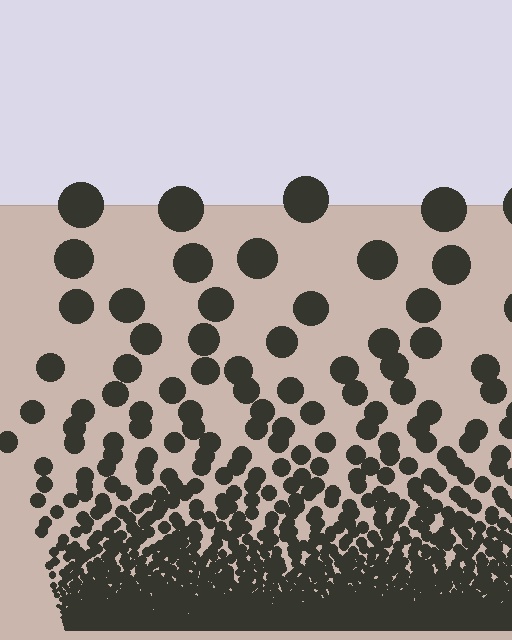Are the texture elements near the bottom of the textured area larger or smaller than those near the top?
Smaller. The gradient is inverted — elements near the bottom are smaller and denser.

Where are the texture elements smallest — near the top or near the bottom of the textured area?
Near the bottom.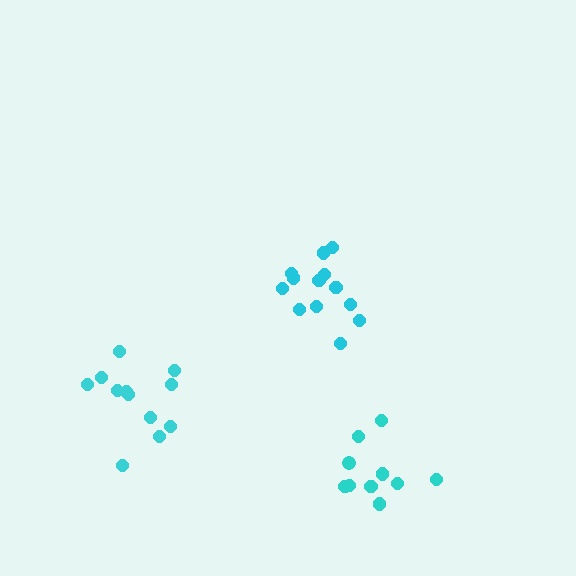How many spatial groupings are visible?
There are 3 spatial groupings.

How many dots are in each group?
Group 1: 12 dots, Group 2: 13 dots, Group 3: 10 dots (35 total).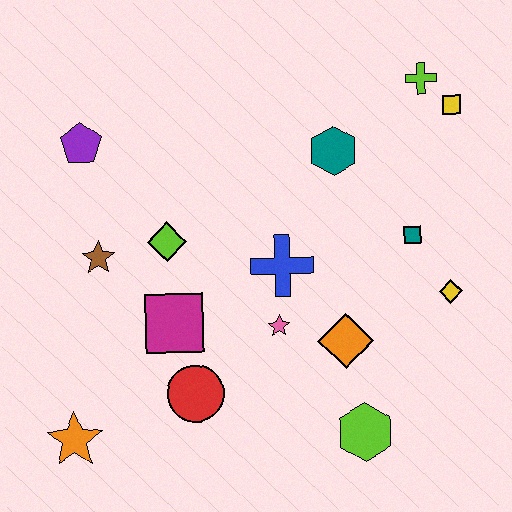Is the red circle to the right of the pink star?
No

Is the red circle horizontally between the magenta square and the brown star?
No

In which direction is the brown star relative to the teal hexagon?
The brown star is to the left of the teal hexagon.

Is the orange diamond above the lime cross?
No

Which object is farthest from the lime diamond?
The yellow square is farthest from the lime diamond.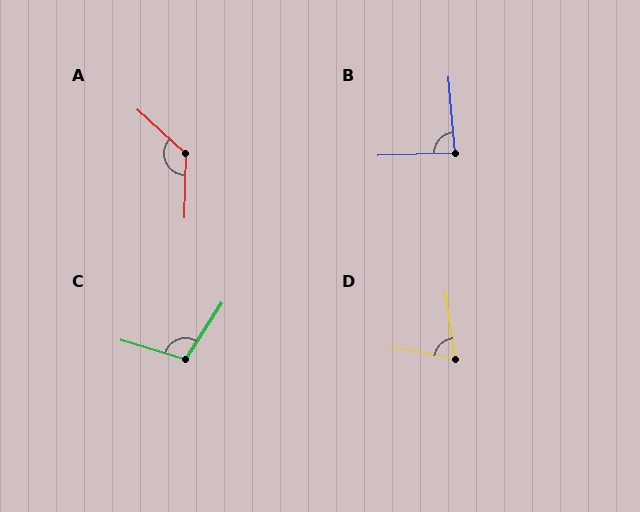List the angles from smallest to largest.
D (72°), B (87°), C (106°), A (131°).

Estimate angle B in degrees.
Approximately 87 degrees.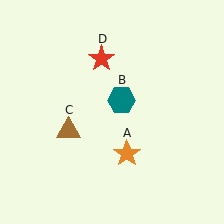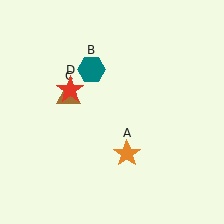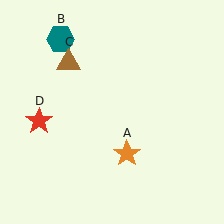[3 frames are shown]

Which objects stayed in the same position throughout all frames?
Orange star (object A) remained stationary.